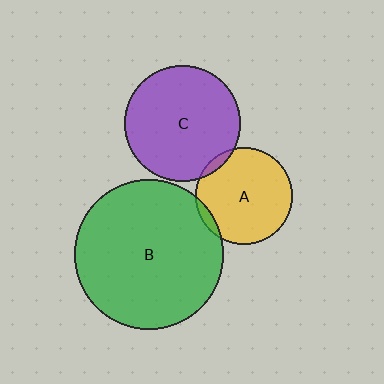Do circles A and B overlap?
Yes.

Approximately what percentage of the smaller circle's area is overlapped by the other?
Approximately 5%.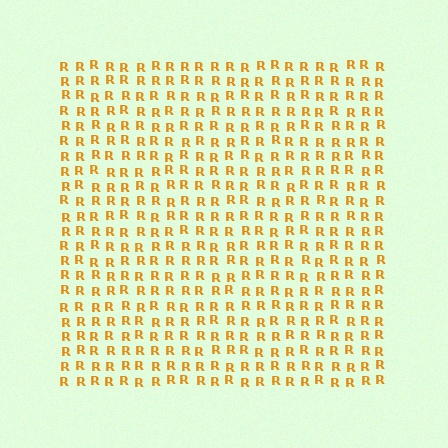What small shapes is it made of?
It is made of small letter R's.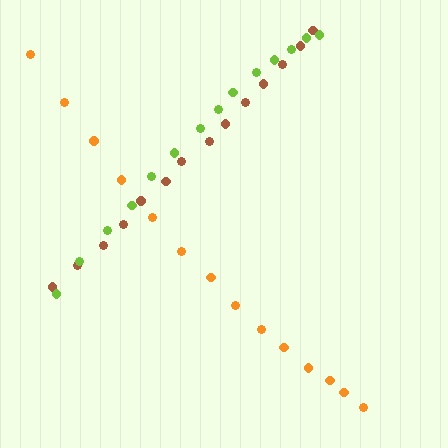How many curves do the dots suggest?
There are 3 distinct paths.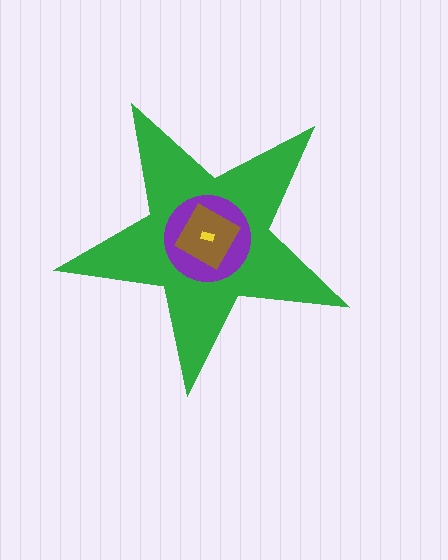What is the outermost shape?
The green star.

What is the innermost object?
The yellow rectangle.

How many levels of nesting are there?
4.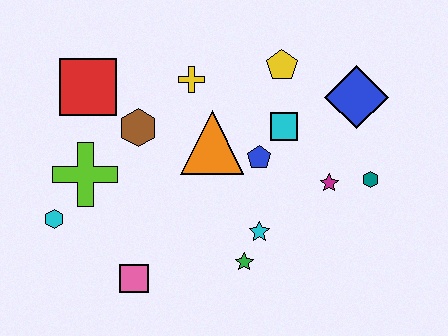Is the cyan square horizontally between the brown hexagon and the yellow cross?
No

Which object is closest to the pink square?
The cyan hexagon is closest to the pink square.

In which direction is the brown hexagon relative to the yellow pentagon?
The brown hexagon is to the left of the yellow pentagon.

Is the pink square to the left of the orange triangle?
Yes